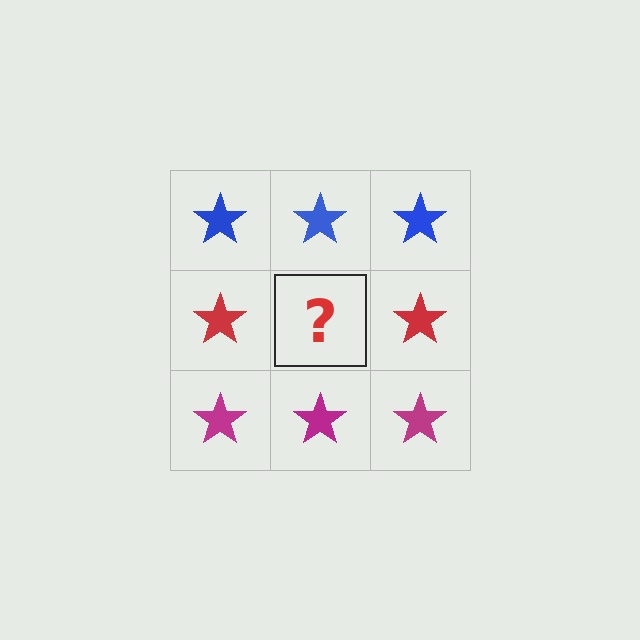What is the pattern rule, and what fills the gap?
The rule is that each row has a consistent color. The gap should be filled with a red star.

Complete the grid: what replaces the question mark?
The question mark should be replaced with a red star.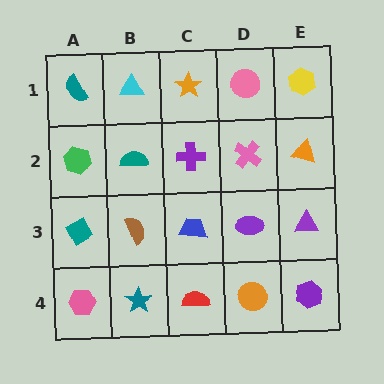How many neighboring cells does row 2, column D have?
4.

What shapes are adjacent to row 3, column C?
A purple cross (row 2, column C), a red semicircle (row 4, column C), a brown semicircle (row 3, column B), a purple ellipse (row 3, column D).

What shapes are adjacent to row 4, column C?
A blue trapezoid (row 3, column C), a teal star (row 4, column B), an orange circle (row 4, column D).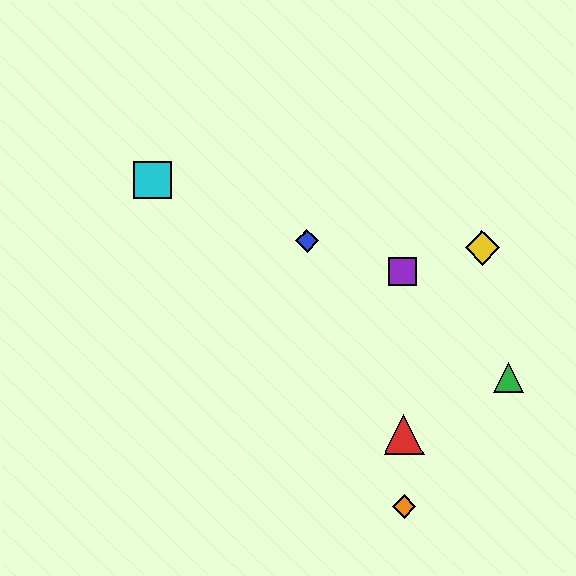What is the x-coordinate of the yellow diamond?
The yellow diamond is at x≈482.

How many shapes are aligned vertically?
3 shapes (the red triangle, the purple square, the orange diamond) are aligned vertically.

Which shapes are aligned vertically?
The red triangle, the purple square, the orange diamond are aligned vertically.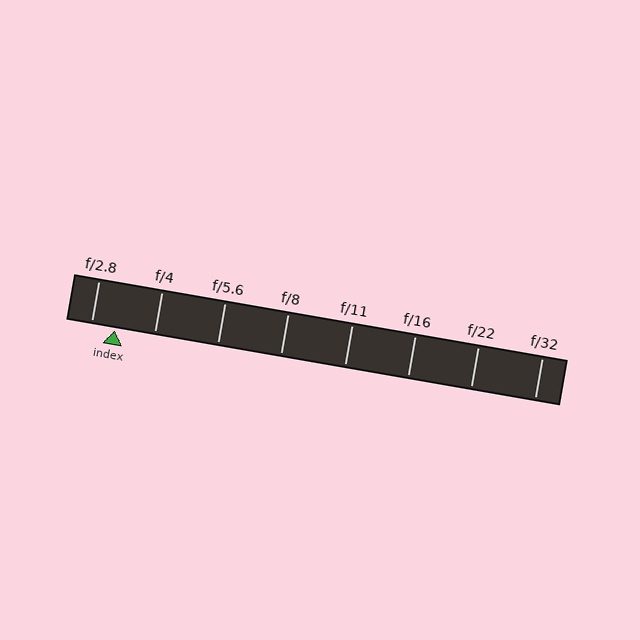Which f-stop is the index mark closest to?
The index mark is closest to f/2.8.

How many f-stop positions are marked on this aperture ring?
There are 8 f-stop positions marked.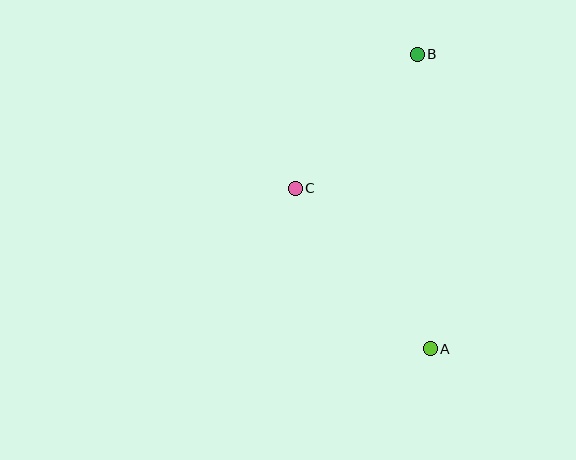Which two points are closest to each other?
Points B and C are closest to each other.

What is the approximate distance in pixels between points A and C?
The distance between A and C is approximately 210 pixels.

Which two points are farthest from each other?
Points A and B are farthest from each other.